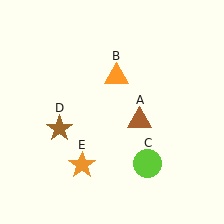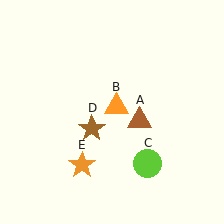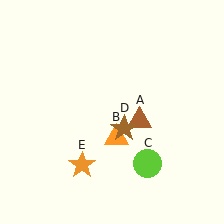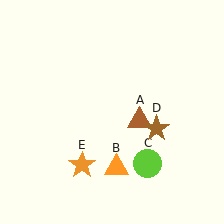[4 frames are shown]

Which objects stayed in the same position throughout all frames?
Brown triangle (object A) and lime circle (object C) and orange star (object E) remained stationary.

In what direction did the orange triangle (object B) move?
The orange triangle (object B) moved down.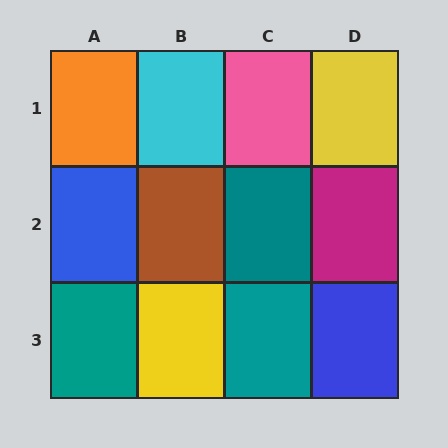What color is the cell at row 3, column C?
Teal.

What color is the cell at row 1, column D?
Yellow.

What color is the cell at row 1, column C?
Pink.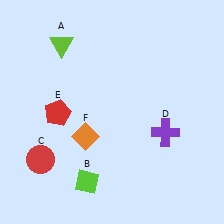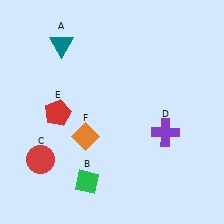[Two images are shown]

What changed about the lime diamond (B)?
In Image 1, B is lime. In Image 2, it changed to green.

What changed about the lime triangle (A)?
In Image 1, A is lime. In Image 2, it changed to teal.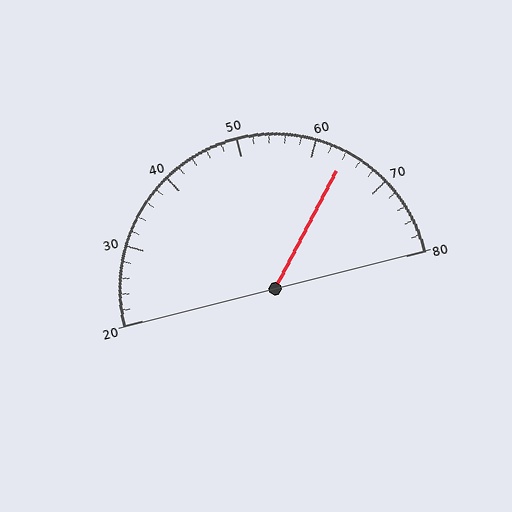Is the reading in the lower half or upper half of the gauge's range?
The reading is in the upper half of the range (20 to 80).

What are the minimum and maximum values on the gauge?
The gauge ranges from 20 to 80.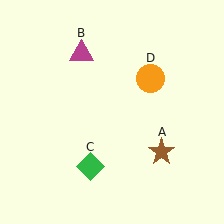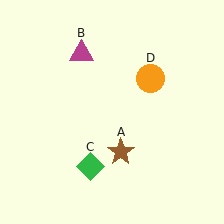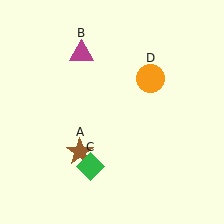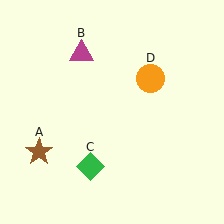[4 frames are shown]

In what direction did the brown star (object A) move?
The brown star (object A) moved left.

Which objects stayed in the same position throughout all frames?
Magenta triangle (object B) and green diamond (object C) and orange circle (object D) remained stationary.